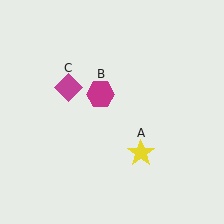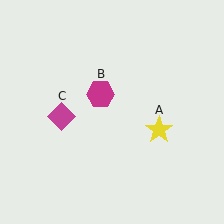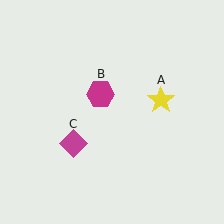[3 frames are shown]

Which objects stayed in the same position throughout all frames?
Magenta hexagon (object B) remained stationary.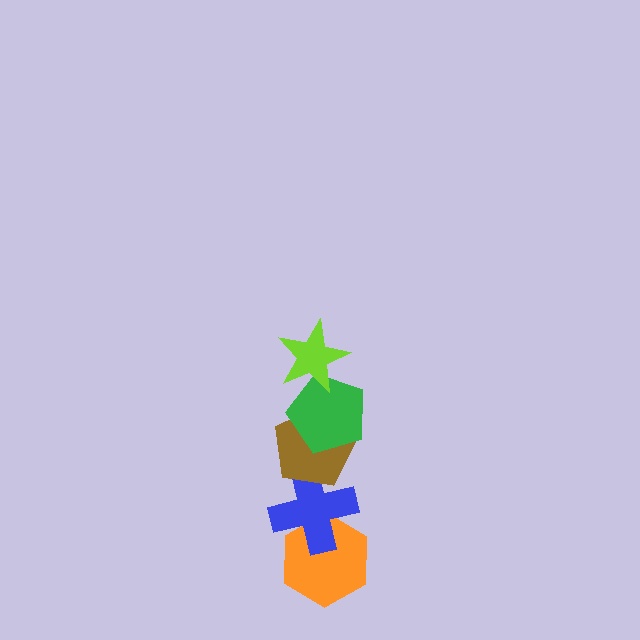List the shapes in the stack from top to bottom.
From top to bottom: the lime star, the green pentagon, the brown pentagon, the blue cross, the orange hexagon.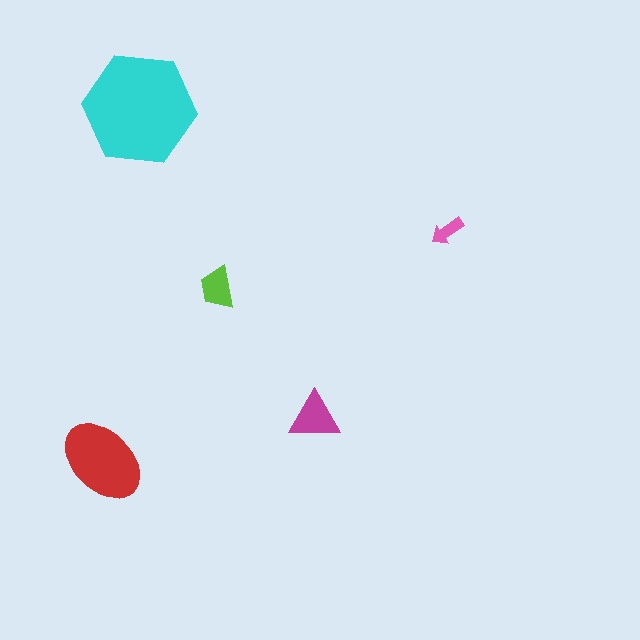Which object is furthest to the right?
The pink arrow is rightmost.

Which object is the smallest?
The pink arrow.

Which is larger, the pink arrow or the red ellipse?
The red ellipse.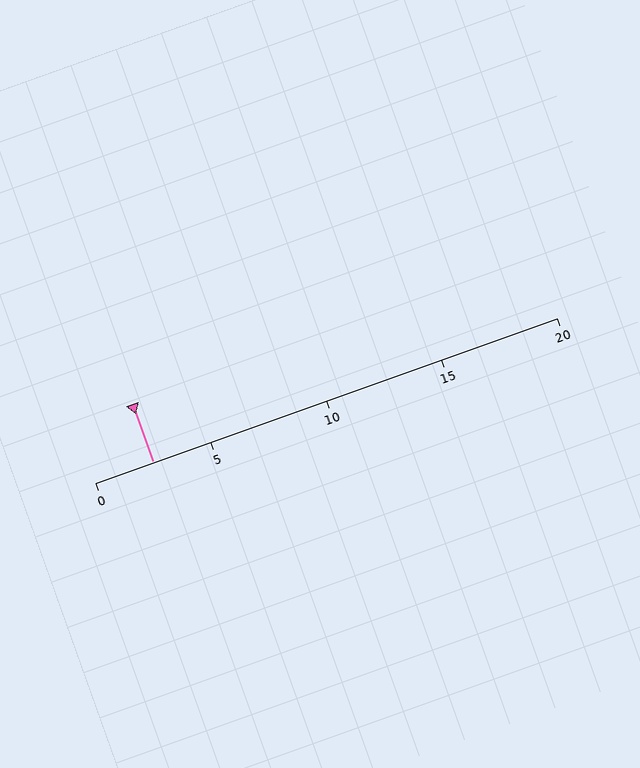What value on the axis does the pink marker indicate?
The marker indicates approximately 2.5.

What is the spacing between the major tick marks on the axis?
The major ticks are spaced 5 apart.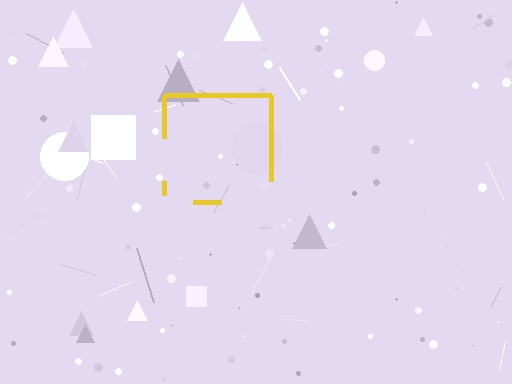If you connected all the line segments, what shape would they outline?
They would outline a square.